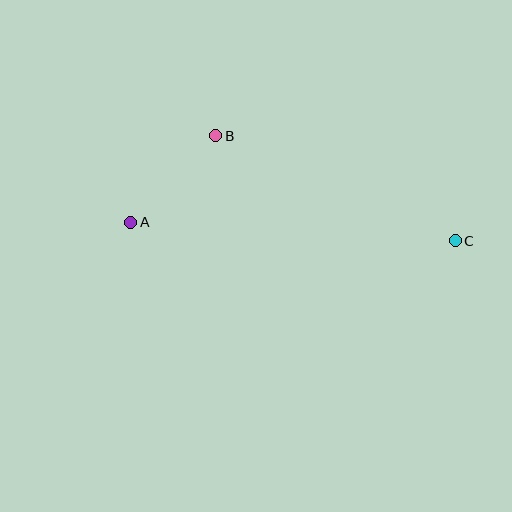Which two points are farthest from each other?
Points A and C are farthest from each other.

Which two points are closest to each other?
Points A and B are closest to each other.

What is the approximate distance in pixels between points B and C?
The distance between B and C is approximately 261 pixels.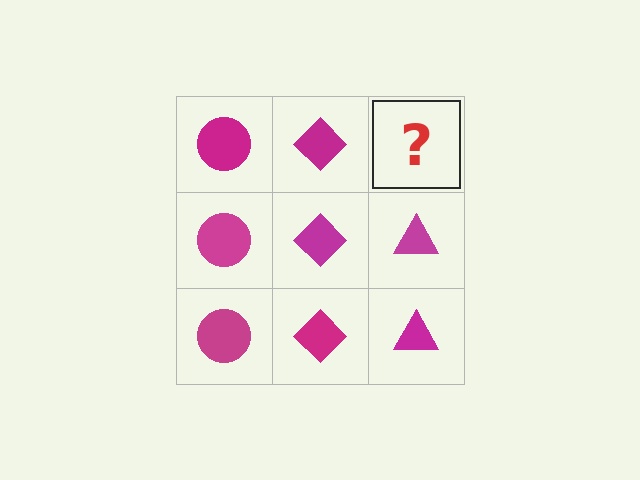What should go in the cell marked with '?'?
The missing cell should contain a magenta triangle.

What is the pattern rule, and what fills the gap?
The rule is that each column has a consistent shape. The gap should be filled with a magenta triangle.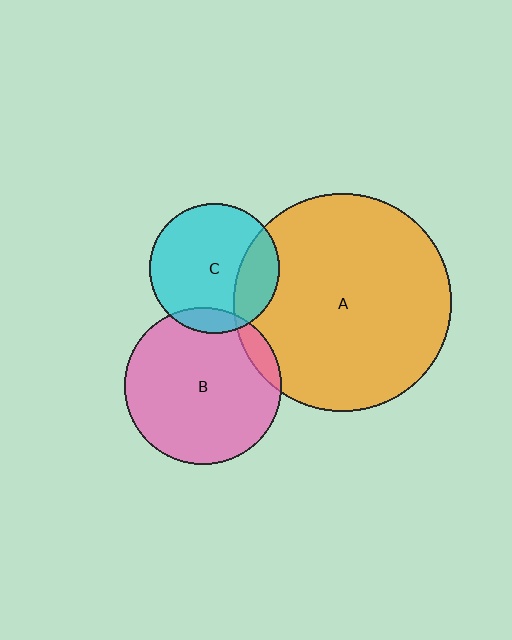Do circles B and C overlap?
Yes.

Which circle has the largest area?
Circle A (orange).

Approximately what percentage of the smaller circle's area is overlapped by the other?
Approximately 10%.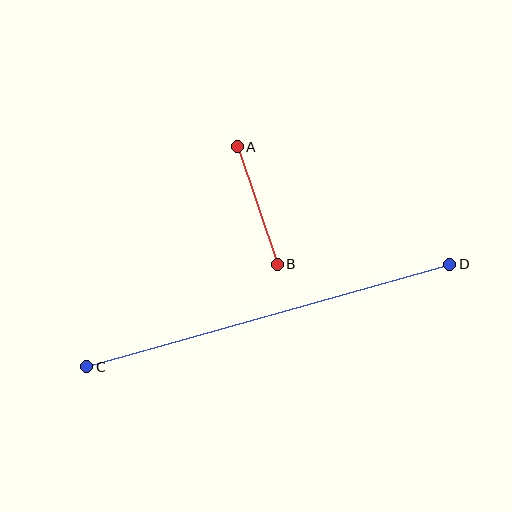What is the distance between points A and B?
The distance is approximately 124 pixels.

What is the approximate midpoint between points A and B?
The midpoint is at approximately (257, 206) pixels.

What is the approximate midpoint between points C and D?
The midpoint is at approximately (268, 315) pixels.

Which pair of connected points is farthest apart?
Points C and D are farthest apart.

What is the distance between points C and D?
The distance is approximately 377 pixels.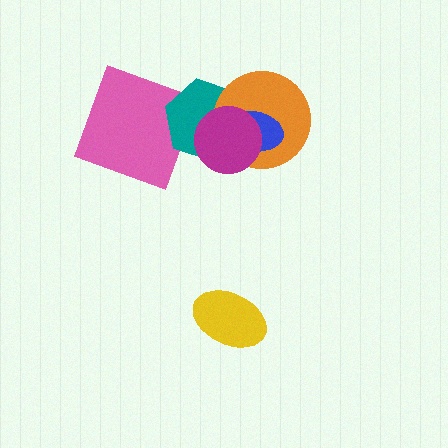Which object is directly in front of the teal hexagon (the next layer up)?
The orange circle is directly in front of the teal hexagon.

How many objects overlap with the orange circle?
3 objects overlap with the orange circle.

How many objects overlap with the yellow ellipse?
0 objects overlap with the yellow ellipse.